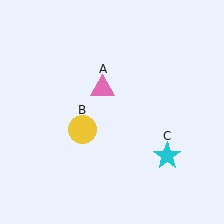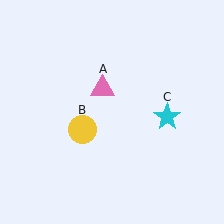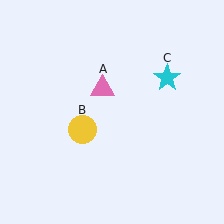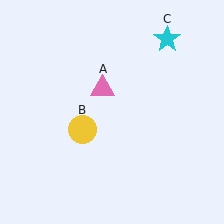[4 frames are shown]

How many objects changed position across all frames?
1 object changed position: cyan star (object C).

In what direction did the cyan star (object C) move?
The cyan star (object C) moved up.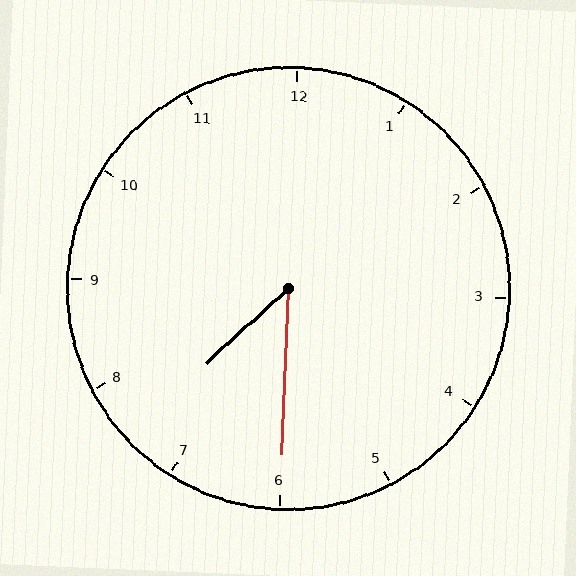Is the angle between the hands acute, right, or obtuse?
It is acute.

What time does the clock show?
7:30.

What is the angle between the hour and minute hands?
Approximately 45 degrees.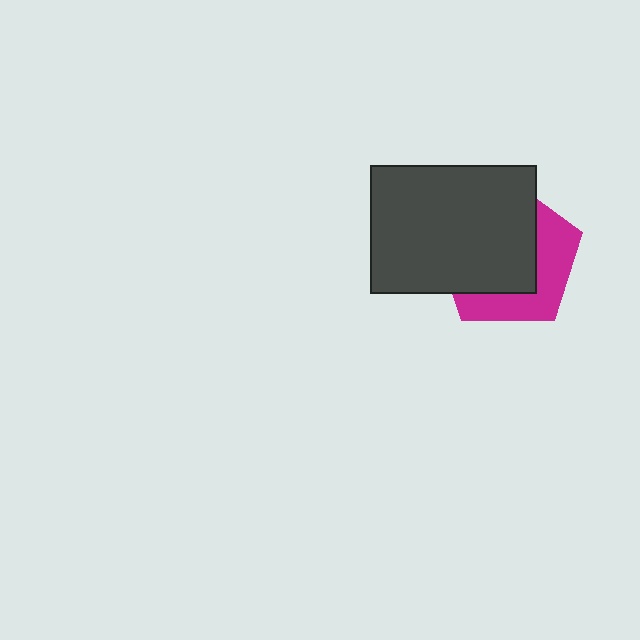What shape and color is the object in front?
The object in front is a dark gray rectangle.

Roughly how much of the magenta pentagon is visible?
A small part of it is visible (roughly 39%).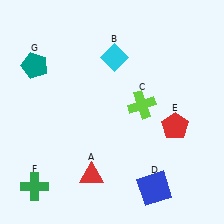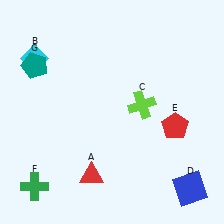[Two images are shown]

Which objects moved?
The objects that moved are: the cyan diamond (B), the blue square (D).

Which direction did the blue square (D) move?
The blue square (D) moved right.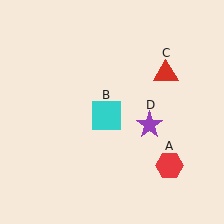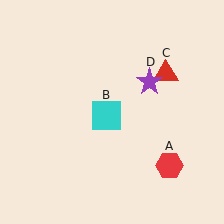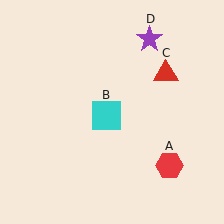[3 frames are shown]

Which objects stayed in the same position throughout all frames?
Red hexagon (object A) and cyan square (object B) and red triangle (object C) remained stationary.